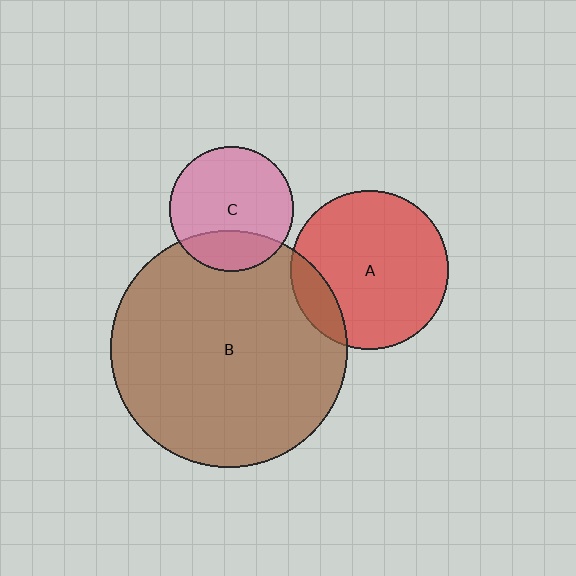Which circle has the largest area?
Circle B (brown).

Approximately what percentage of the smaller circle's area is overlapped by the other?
Approximately 15%.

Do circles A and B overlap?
Yes.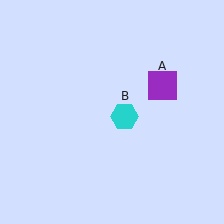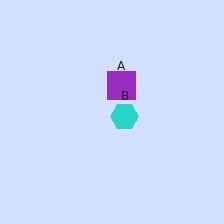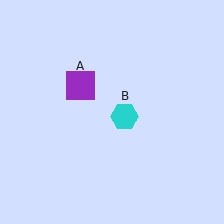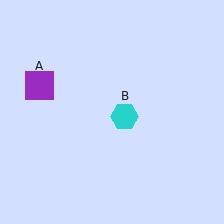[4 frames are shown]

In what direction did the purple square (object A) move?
The purple square (object A) moved left.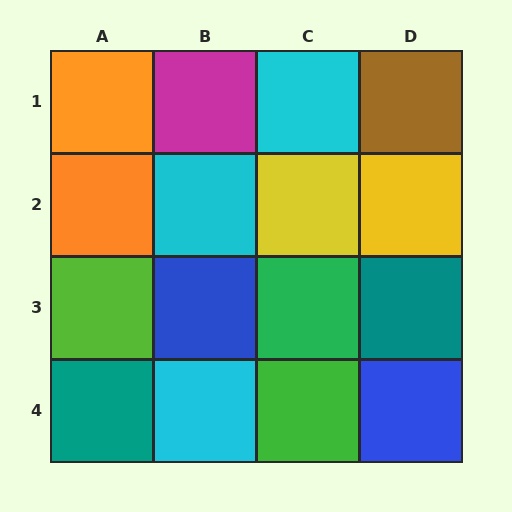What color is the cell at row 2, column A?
Orange.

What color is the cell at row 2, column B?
Cyan.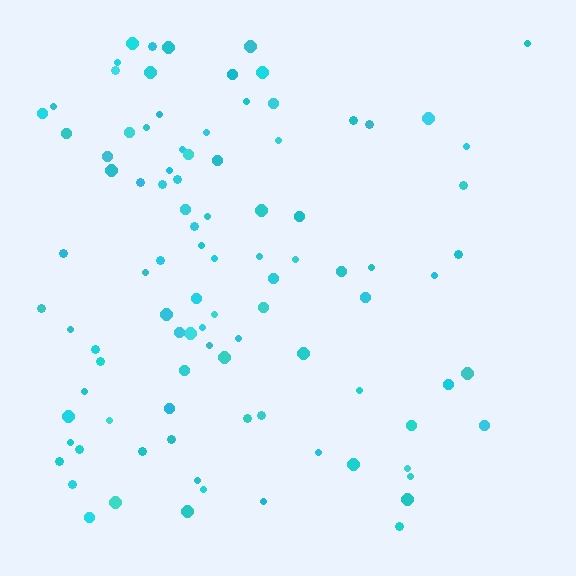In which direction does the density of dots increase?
From right to left, with the left side densest.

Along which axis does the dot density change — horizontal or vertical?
Horizontal.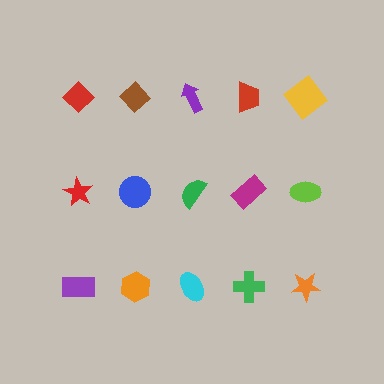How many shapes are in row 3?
5 shapes.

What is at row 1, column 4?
A red trapezoid.